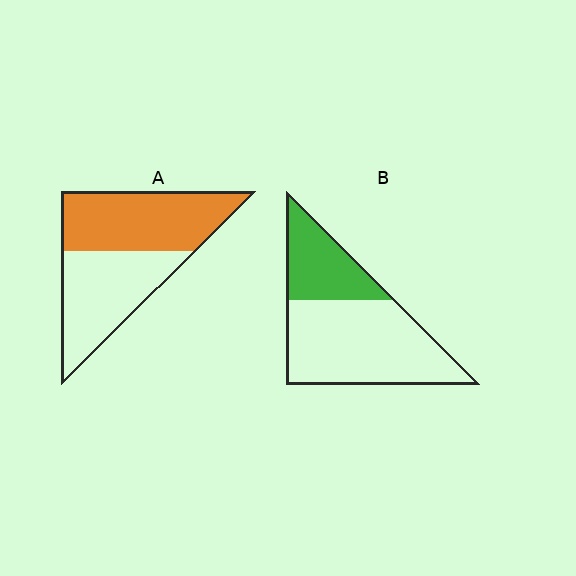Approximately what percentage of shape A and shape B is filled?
A is approximately 50% and B is approximately 30%.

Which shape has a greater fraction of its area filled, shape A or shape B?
Shape A.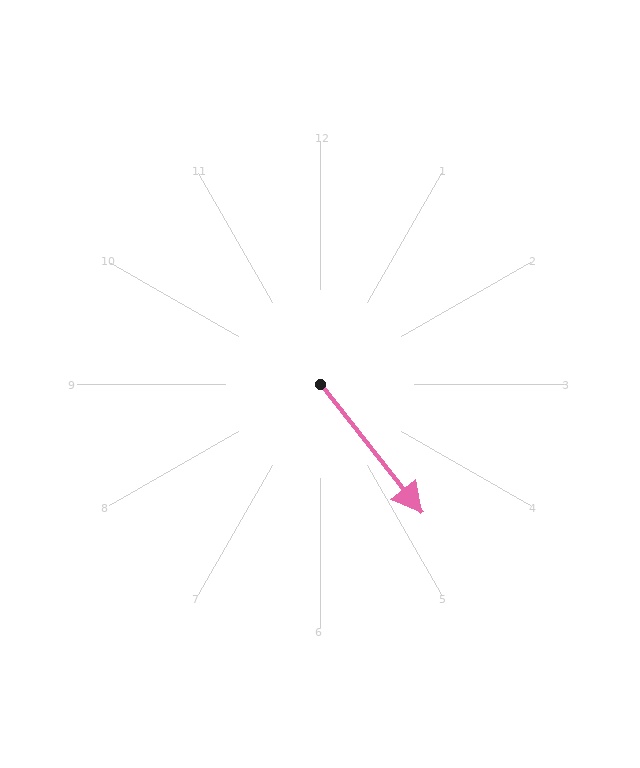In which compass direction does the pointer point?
Southeast.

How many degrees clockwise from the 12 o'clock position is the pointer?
Approximately 142 degrees.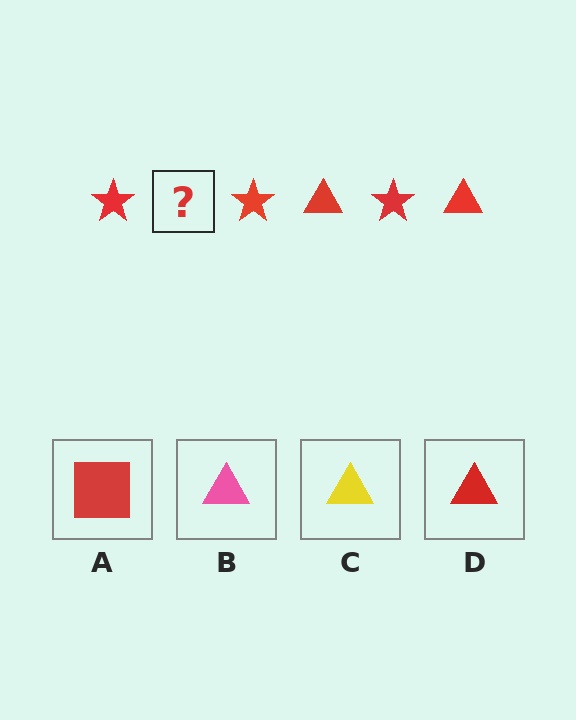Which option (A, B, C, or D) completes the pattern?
D.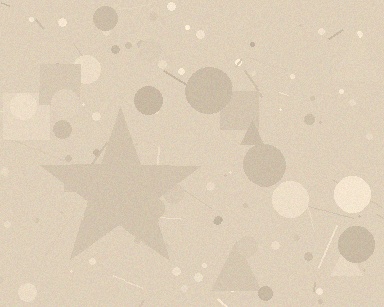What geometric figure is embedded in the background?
A star is embedded in the background.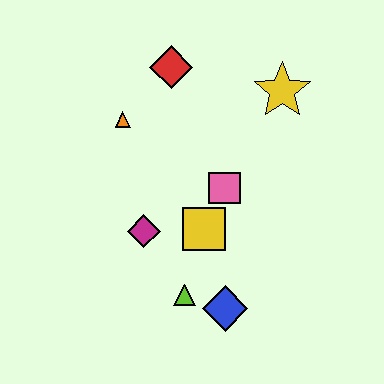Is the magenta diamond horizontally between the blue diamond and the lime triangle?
No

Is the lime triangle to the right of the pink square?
No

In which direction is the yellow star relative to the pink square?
The yellow star is above the pink square.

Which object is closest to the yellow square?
The pink square is closest to the yellow square.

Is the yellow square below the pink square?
Yes